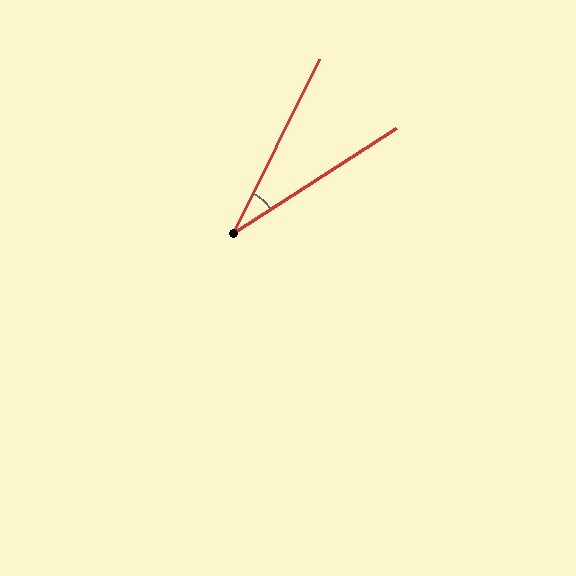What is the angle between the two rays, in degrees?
Approximately 31 degrees.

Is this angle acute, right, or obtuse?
It is acute.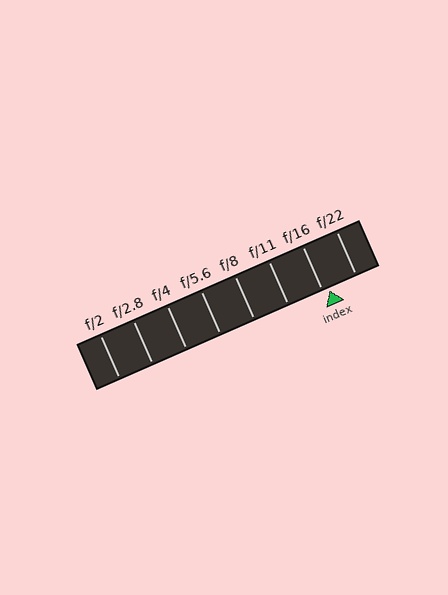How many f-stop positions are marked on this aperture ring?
There are 8 f-stop positions marked.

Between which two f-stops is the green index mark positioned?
The index mark is between f/16 and f/22.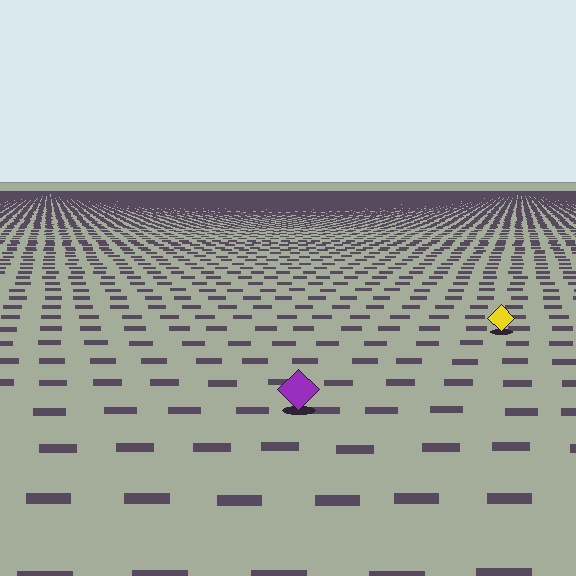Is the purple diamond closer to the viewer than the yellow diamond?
Yes. The purple diamond is closer — you can tell from the texture gradient: the ground texture is coarser near it.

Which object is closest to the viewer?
The purple diamond is closest. The texture marks near it are larger and more spread out.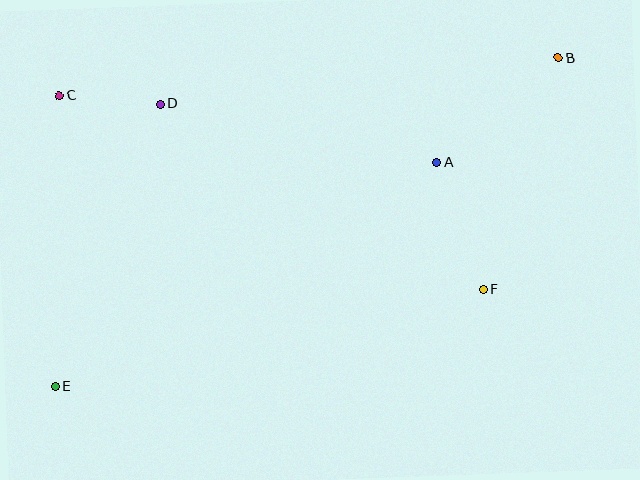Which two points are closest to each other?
Points C and D are closest to each other.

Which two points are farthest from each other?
Points B and E are farthest from each other.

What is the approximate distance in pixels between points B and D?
The distance between B and D is approximately 401 pixels.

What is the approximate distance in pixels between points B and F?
The distance between B and F is approximately 243 pixels.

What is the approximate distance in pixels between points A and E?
The distance between A and E is approximately 443 pixels.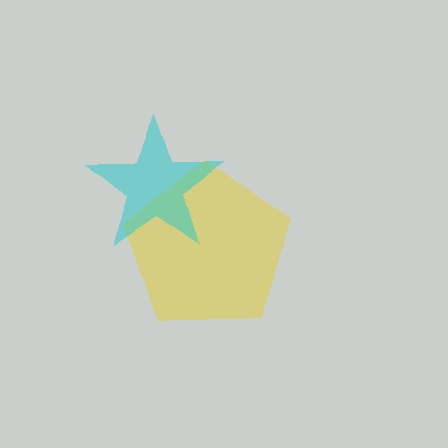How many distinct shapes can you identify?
There are 2 distinct shapes: a yellow pentagon, a cyan star.